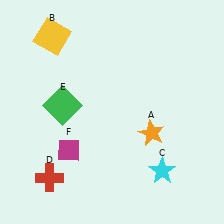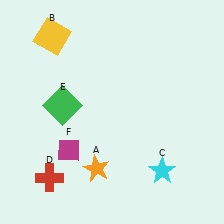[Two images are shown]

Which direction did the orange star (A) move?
The orange star (A) moved left.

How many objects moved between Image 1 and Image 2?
1 object moved between the two images.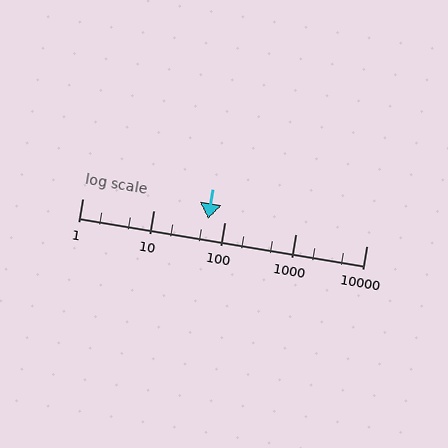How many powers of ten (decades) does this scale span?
The scale spans 4 decades, from 1 to 10000.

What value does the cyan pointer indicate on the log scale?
The pointer indicates approximately 59.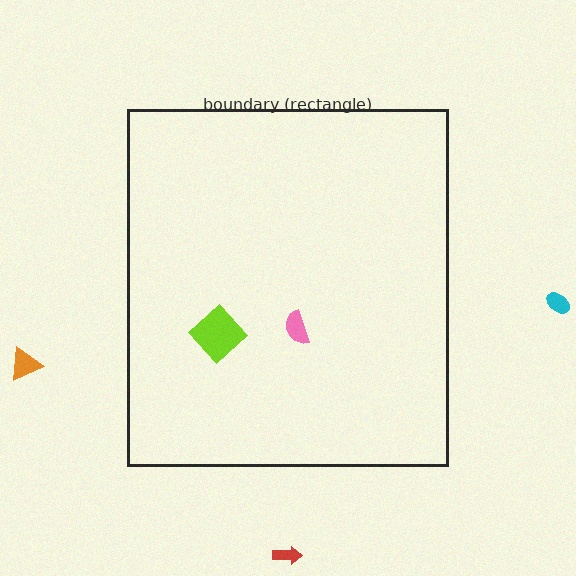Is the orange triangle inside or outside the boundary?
Outside.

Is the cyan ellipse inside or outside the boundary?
Outside.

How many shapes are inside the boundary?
2 inside, 3 outside.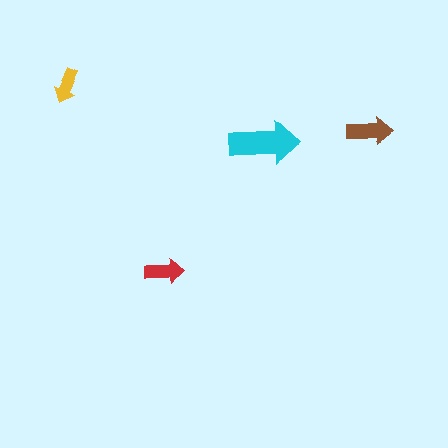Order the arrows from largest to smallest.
the cyan one, the brown one, the red one, the yellow one.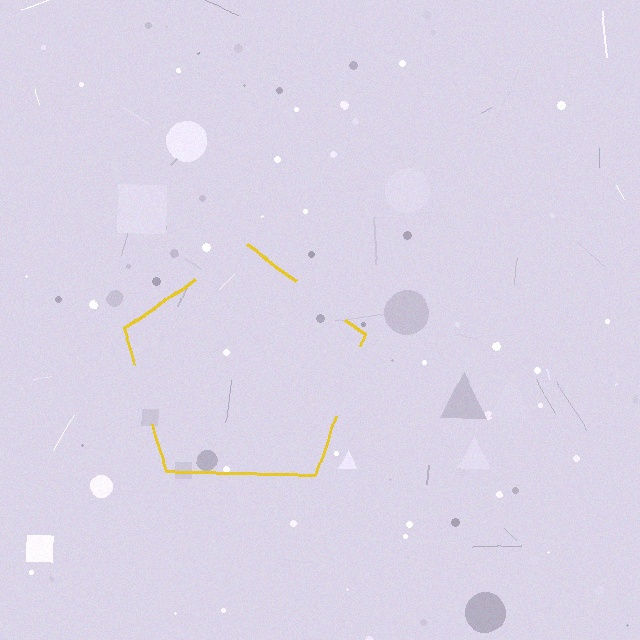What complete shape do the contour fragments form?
The contour fragments form a pentagon.